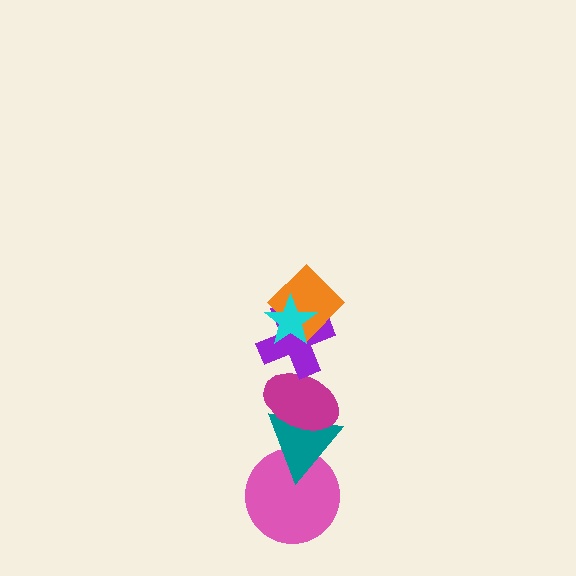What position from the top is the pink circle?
The pink circle is 6th from the top.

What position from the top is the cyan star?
The cyan star is 1st from the top.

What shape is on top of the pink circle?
The teal triangle is on top of the pink circle.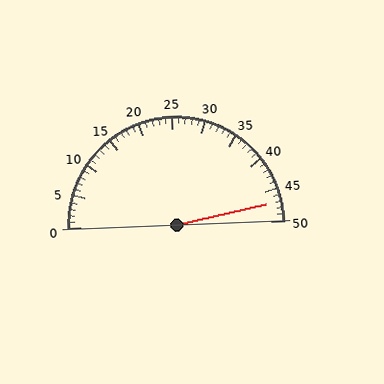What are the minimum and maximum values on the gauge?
The gauge ranges from 0 to 50.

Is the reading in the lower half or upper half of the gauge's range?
The reading is in the upper half of the range (0 to 50).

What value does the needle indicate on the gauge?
The needle indicates approximately 47.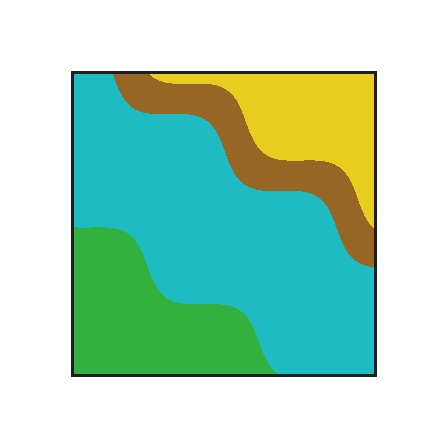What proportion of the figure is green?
Green takes up less than a quarter of the figure.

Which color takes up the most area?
Cyan, at roughly 50%.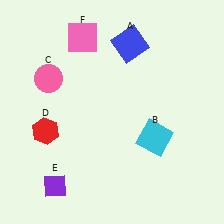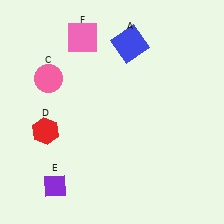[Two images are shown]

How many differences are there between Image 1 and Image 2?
There is 1 difference between the two images.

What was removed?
The cyan square (B) was removed in Image 2.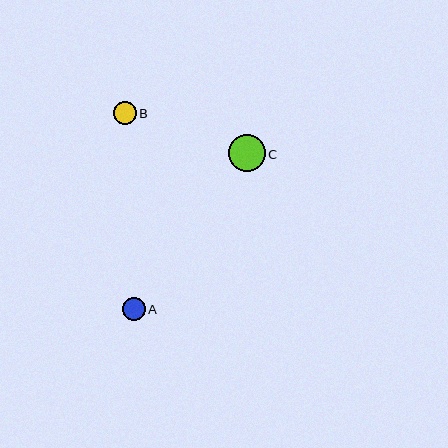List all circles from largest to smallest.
From largest to smallest: C, B, A.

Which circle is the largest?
Circle C is the largest with a size of approximately 37 pixels.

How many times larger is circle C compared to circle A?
Circle C is approximately 1.6 times the size of circle A.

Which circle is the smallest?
Circle A is the smallest with a size of approximately 23 pixels.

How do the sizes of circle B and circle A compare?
Circle B and circle A are approximately the same size.